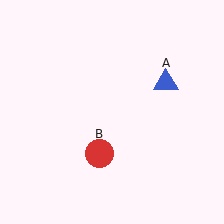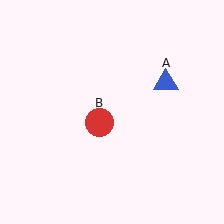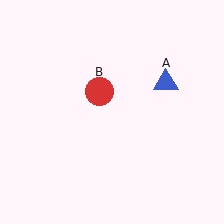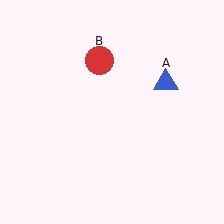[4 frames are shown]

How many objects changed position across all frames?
1 object changed position: red circle (object B).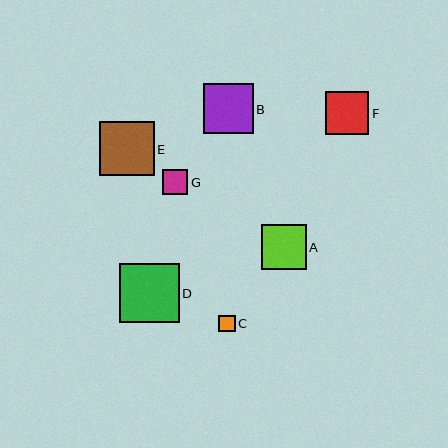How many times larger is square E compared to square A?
Square E is approximately 1.2 times the size of square A.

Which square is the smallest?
Square C is the smallest with a size of approximately 16 pixels.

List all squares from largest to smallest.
From largest to smallest: D, E, B, A, F, G, C.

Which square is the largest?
Square D is the largest with a size of approximately 60 pixels.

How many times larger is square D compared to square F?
Square D is approximately 1.4 times the size of square F.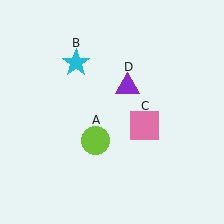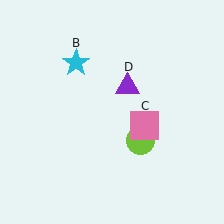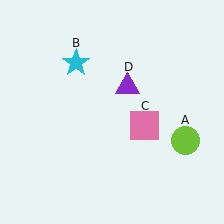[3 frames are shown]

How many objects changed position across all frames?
1 object changed position: lime circle (object A).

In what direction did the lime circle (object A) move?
The lime circle (object A) moved right.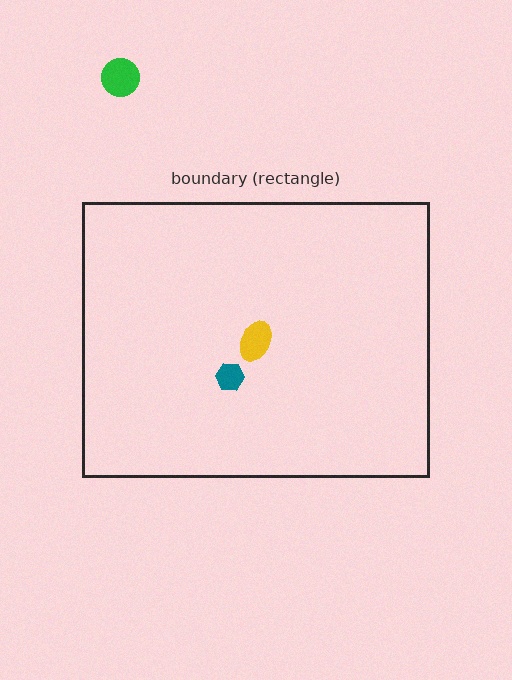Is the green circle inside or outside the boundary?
Outside.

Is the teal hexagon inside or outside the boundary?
Inside.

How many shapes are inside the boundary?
2 inside, 1 outside.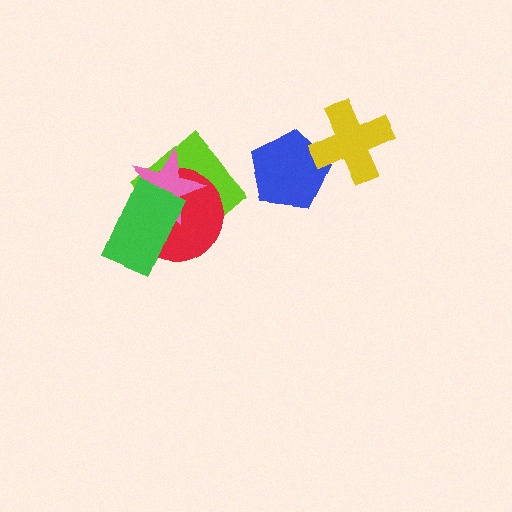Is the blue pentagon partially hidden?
Yes, it is partially covered by another shape.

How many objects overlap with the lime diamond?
3 objects overlap with the lime diamond.